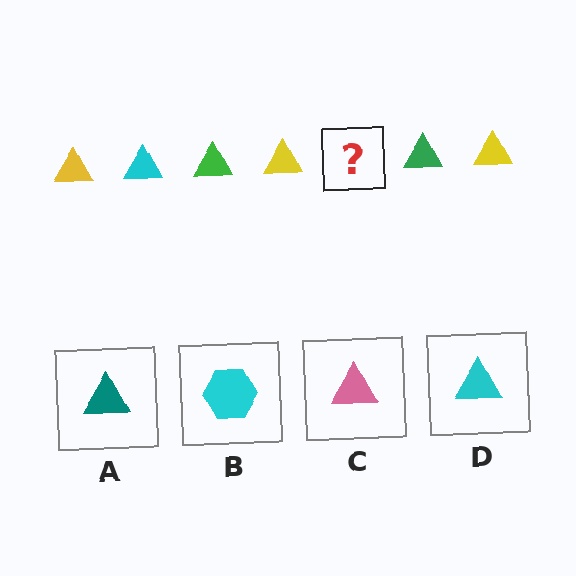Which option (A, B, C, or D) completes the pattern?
D.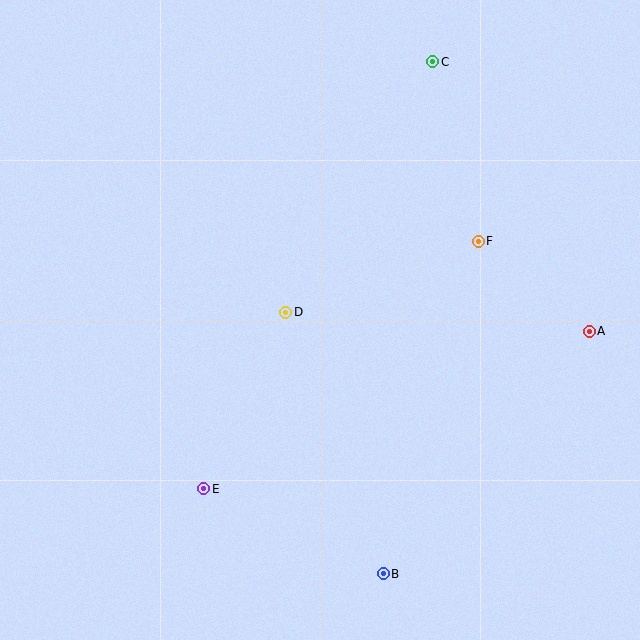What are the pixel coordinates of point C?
Point C is at (433, 62).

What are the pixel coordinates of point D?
Point D is at (286, 312).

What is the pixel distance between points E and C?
The distance between E and C is 484 pixels.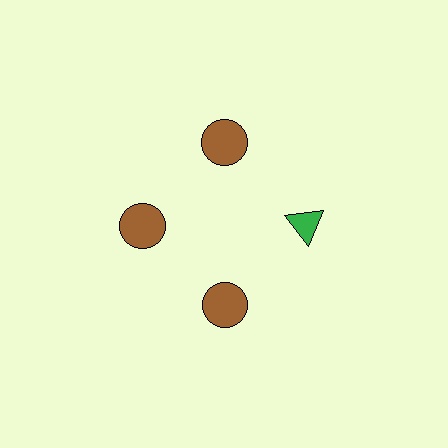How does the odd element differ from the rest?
It differs in both color (green instead of brown) and shape (triangle instead of circle).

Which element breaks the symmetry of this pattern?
The green triangle at roughly the 3 o'clock position breaks the symmetry. All other shapes are brown circles.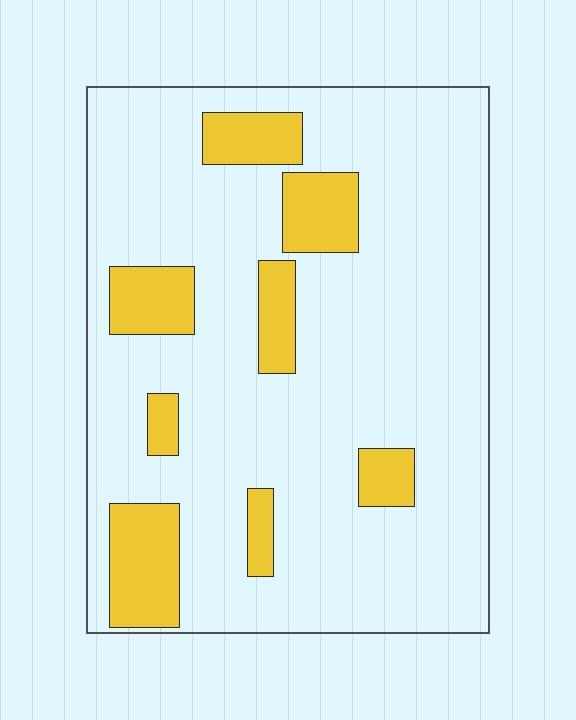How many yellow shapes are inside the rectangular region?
8.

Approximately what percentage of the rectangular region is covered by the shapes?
Approximately 15%.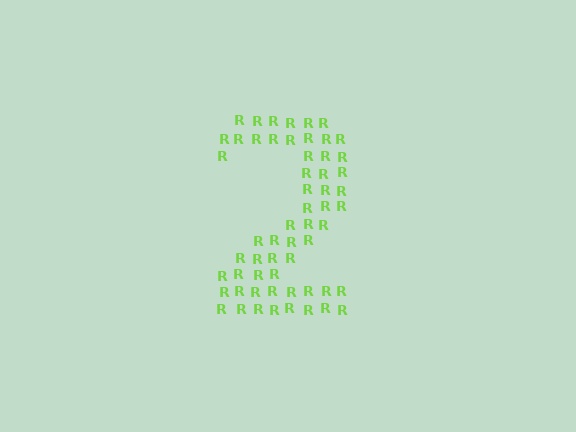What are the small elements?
The small elements are letter R's.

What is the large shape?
The large shape is the digit 2.